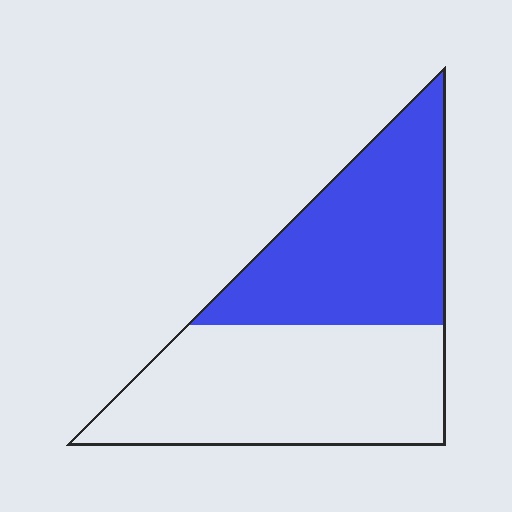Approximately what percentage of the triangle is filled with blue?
Approximately 45%.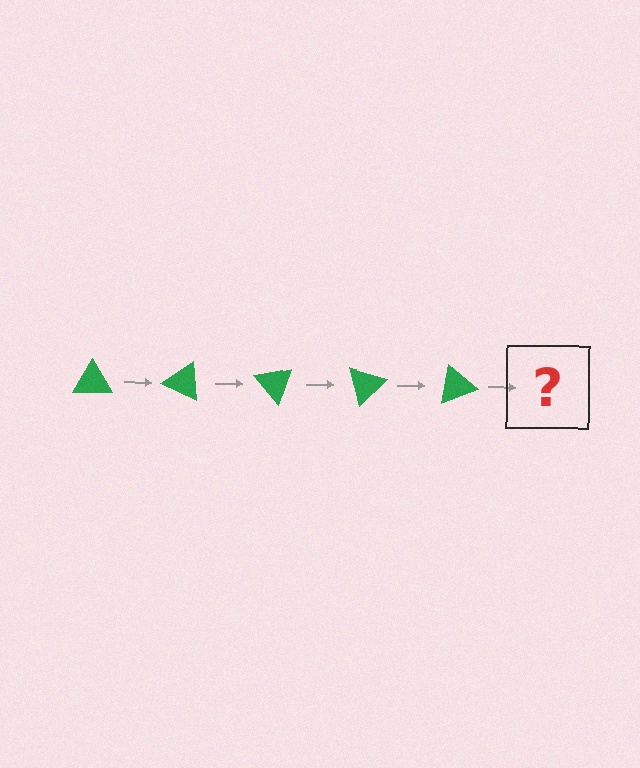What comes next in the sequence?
The next element should be a green triangle rotated 125 degrees.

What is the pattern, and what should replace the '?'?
The pattern is that the triangle rotates 25 degrees each step. The '?' should be a green triangle rotated 125 degrees.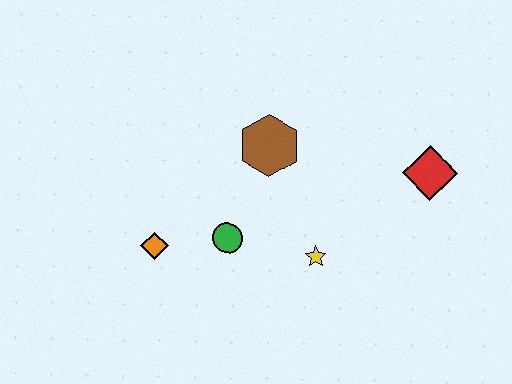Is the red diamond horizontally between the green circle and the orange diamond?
No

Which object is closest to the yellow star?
The green circle is closest to the yellow star.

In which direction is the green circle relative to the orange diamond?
The green circle is to the right of the orange diamond.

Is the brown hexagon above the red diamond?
Yes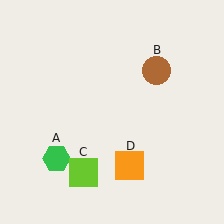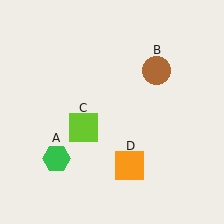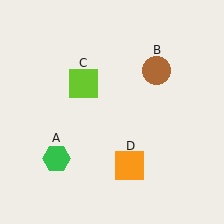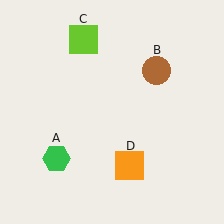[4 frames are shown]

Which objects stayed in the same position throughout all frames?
Green hexagon (object A) and brown circle (object B) and orange square (object D) remained stationary.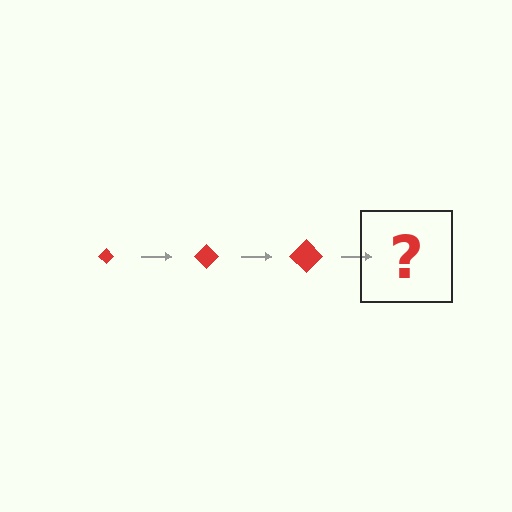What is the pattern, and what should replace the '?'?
The pattern is that the diamond gets progressively larger each step. The '?' should be a red diamond, larger than the previous one.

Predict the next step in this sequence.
The next step is a red diamond, larger than the previous one.